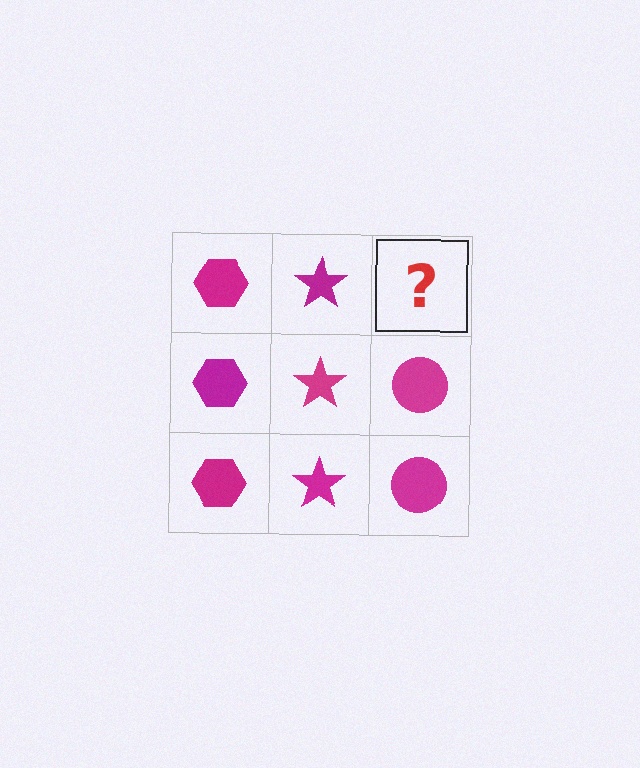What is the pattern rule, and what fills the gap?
The rule is that each column has a consistent shape. The gap should be filled with a magenta circle.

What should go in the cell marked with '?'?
The missing cell should contain a magenta circle.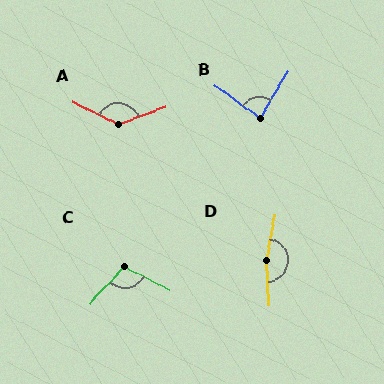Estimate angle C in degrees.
Approximately 105 degrees.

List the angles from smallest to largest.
B (85°), C (105°), A (132°), D (166°).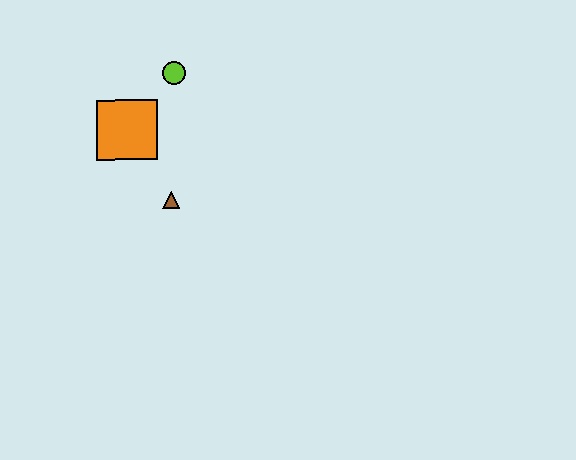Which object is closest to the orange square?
The lime circle is closest to the orange square.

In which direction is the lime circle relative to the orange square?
The lime circle is above the orange square.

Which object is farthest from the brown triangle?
The lime circle is farthest from the brown triangle.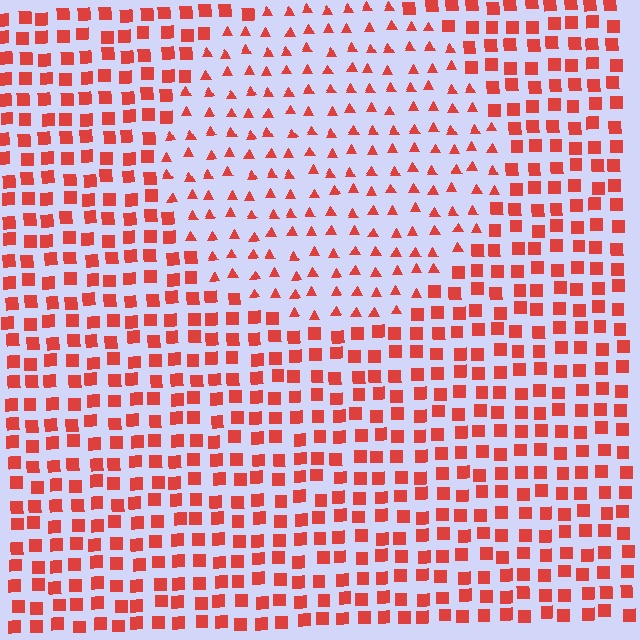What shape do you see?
I see a circle.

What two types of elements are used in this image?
The image uses triangles inside the circle region and squares outside it.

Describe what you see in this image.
The image is filled with small red elements arranged in a uniform grid. A circle-shaped region contains triangles, while the surrounding area contains squares. The boundary is defined purely by the change in element shape.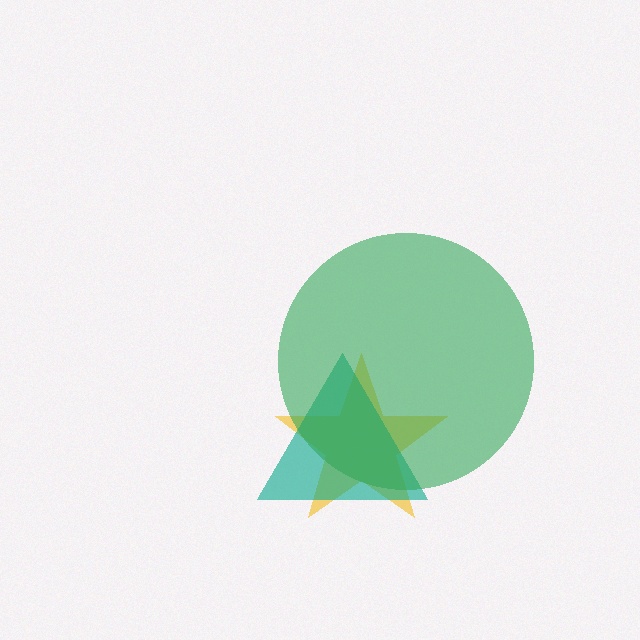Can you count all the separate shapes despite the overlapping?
Yes, there are 3 separate shapes.